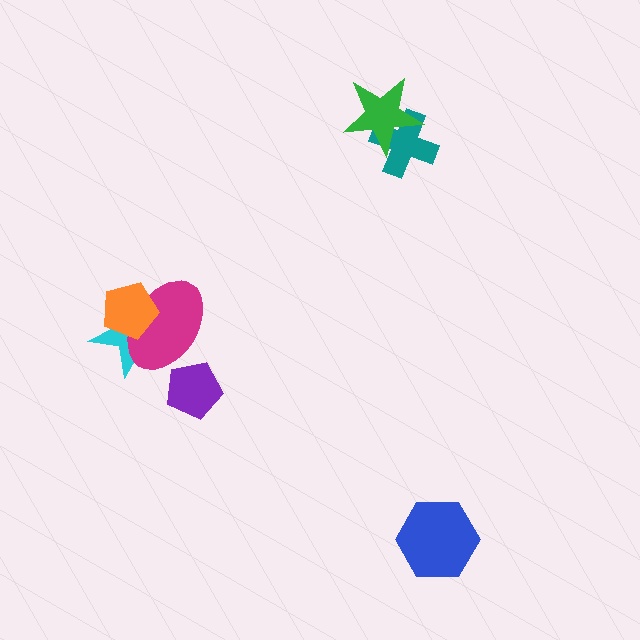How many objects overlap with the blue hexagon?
0 objects overlap with the blue hexagon.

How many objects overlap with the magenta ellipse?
3 objects overlap with the magenta ellipse.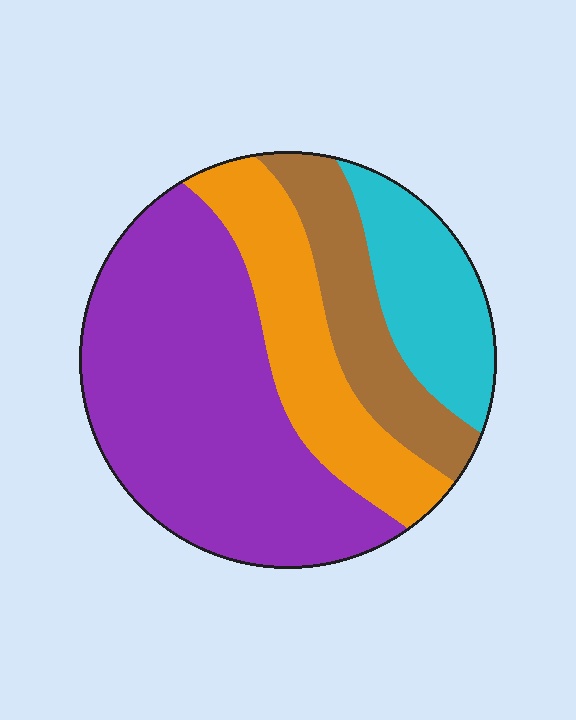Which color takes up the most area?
Purple, at roughly 50%.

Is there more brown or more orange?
Orange.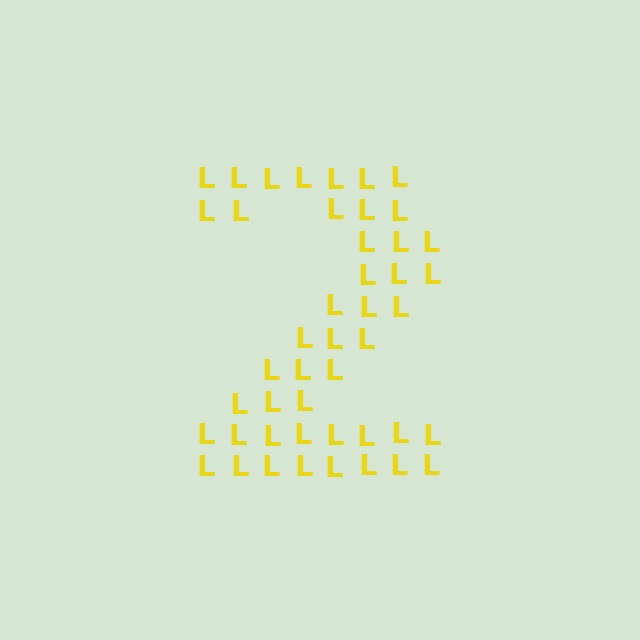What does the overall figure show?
The overall figure shows the digit 2.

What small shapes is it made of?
It is made of small letter L's.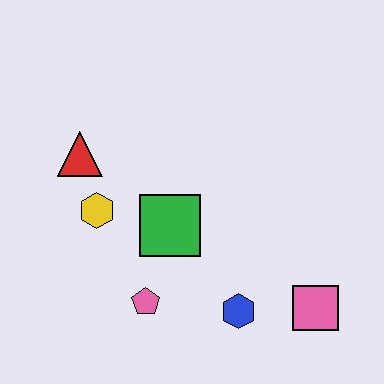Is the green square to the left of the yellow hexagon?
No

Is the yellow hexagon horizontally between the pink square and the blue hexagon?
No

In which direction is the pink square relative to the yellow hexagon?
The pink square is to the right of the yellow hexagon.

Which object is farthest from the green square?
The pink square is farthest from the green square.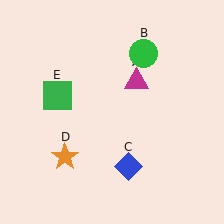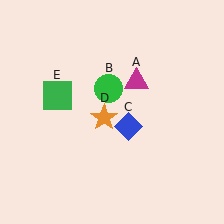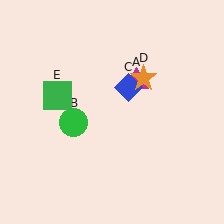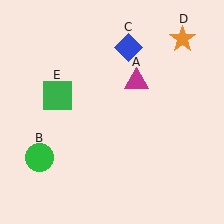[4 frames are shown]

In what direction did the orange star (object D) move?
The orange star (object D) moved up and to the right.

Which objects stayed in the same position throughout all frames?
Magenta triangle (object A) and green square (object E) remained stationary.